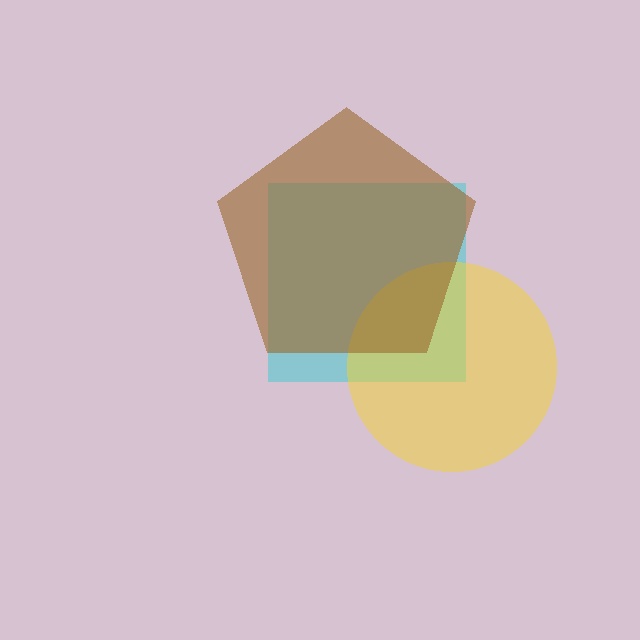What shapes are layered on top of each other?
The layered shapes are: a cyan square, a yellow circle, a brown pentagon.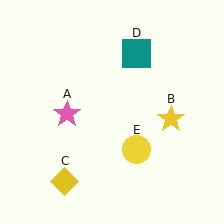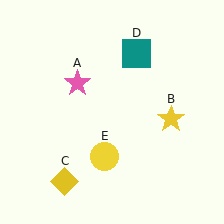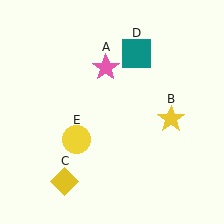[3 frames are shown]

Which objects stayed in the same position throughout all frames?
Yellow star (object B) and yellow diamond (object C) and teal square (object D) remained stationary.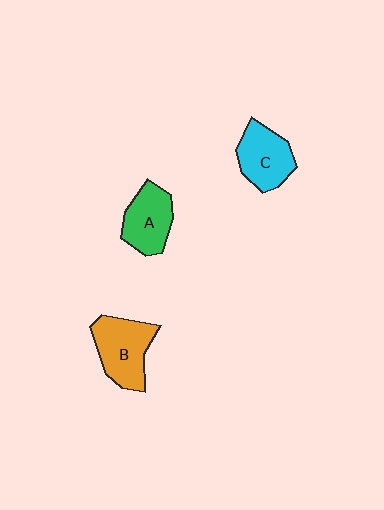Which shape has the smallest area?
Shape A (green).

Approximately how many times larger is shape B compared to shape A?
Approximately 1.2 times.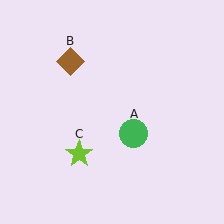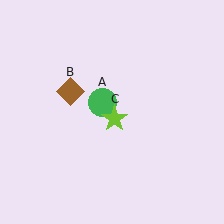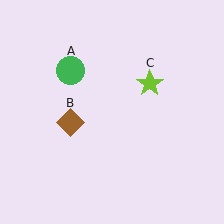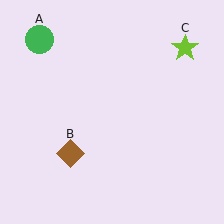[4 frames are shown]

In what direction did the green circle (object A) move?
The green circle (object A) moved up and to the left.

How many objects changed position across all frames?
3 objects changed position: green circle (object A), brown diamond (object B), lime star (object C).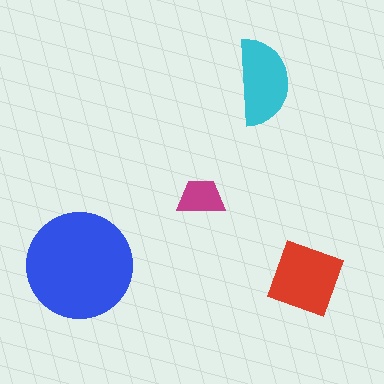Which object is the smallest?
The magenta trapezoid.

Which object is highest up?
The cyan semicircle is topmost.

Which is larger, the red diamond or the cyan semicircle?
The red diamond.